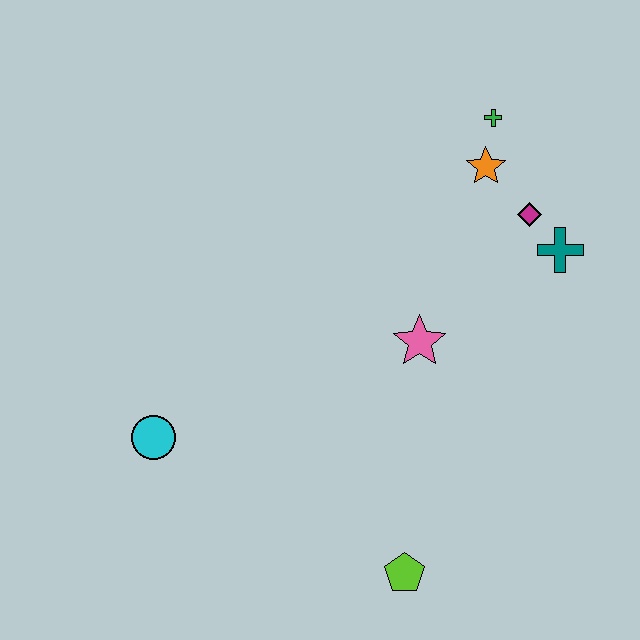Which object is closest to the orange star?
The green cross is closest to the orange star.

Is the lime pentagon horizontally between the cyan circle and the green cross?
Yes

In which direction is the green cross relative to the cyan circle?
The green cross is to the right of the cyan circle.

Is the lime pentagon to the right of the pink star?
No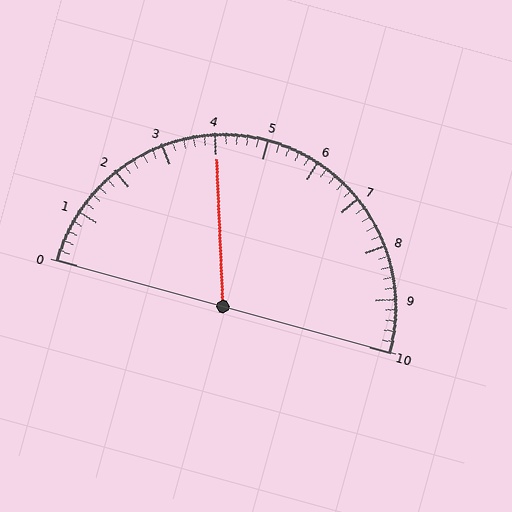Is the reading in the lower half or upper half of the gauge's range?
The reading is in the lower half of the range (0 to 10).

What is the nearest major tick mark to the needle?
The nearest major tick mark is 4.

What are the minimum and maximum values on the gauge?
The gauge ranges from 0 to 10.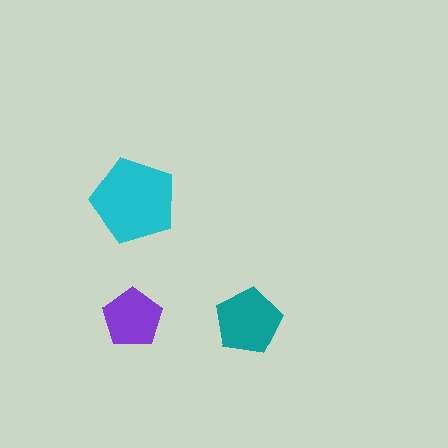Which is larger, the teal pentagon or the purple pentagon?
The teal one.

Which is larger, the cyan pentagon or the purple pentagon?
The cyan one.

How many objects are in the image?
There are 3 objects in the image.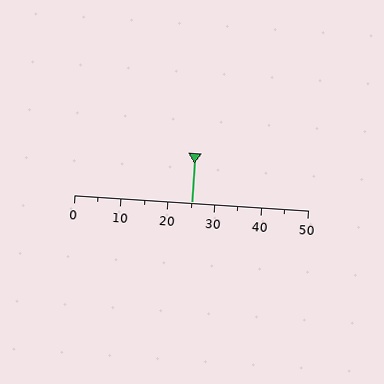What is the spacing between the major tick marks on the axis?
The major ticks are spaced 10 apart.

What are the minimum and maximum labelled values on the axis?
The axis runs from 0 to 50.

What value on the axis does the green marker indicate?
The marker indicates approximately 25.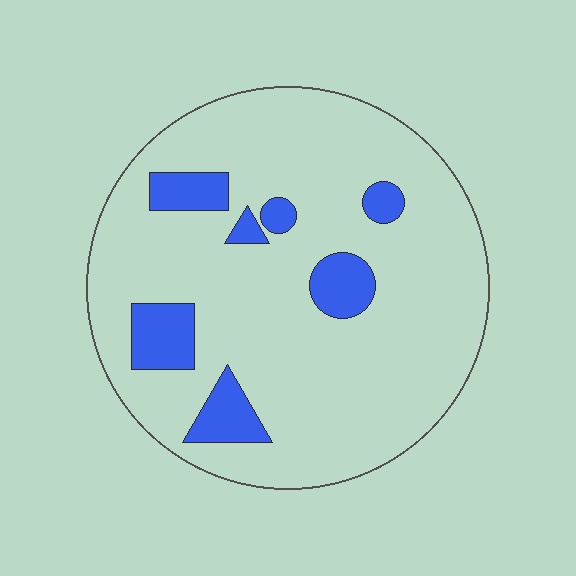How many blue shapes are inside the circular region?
7.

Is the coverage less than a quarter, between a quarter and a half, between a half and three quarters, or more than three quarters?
Less than a quarter.